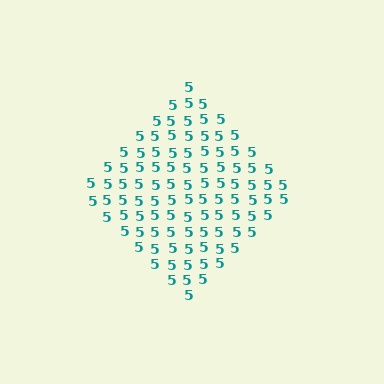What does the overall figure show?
The overall figure shows a diamond.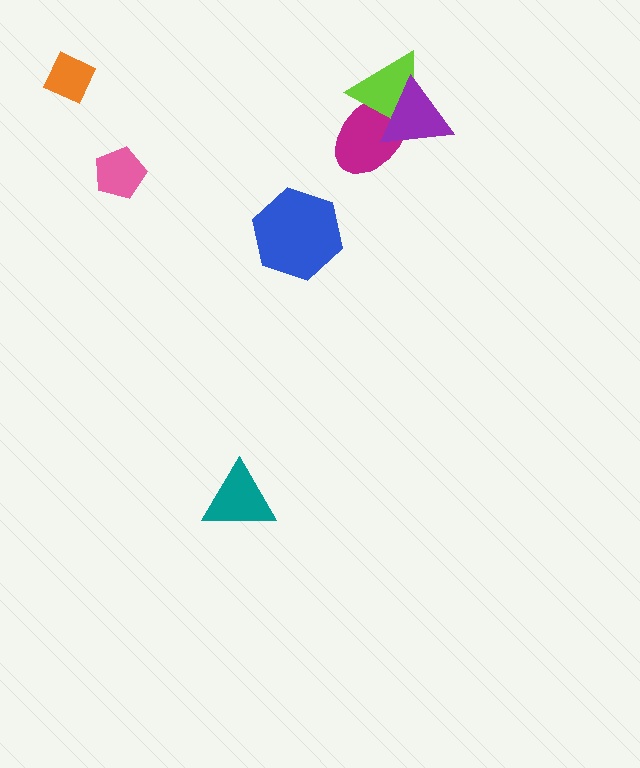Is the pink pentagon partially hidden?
No, no other shape covers it.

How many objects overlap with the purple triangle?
2 objects overlap with the purple triangle.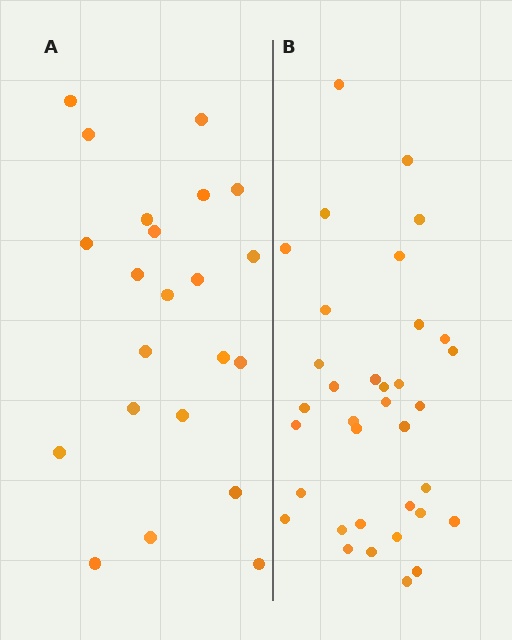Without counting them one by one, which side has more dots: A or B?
Region B (the right region) has more dots.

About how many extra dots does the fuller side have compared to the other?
Region B has approximately 15 more dots than region A.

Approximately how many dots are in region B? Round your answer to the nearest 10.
About 40 dots. (The exact count is 35, which rounds to 40.)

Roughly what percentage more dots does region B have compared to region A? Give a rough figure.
About 60% more.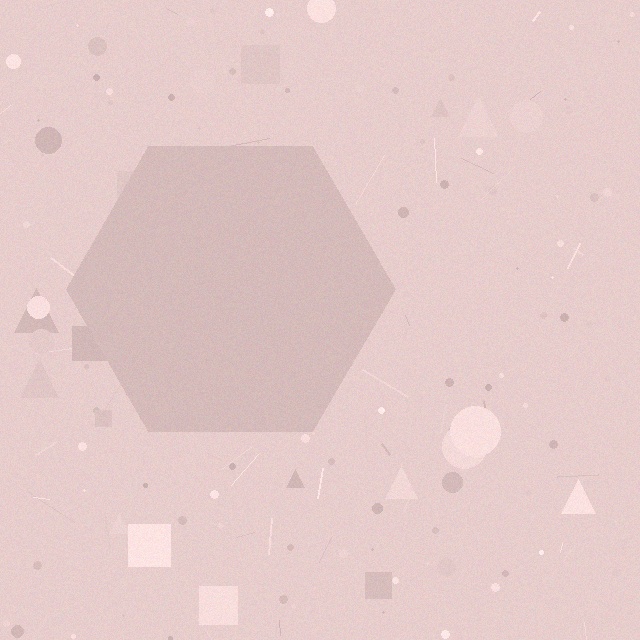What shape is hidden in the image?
A hexagon is hidden in the image.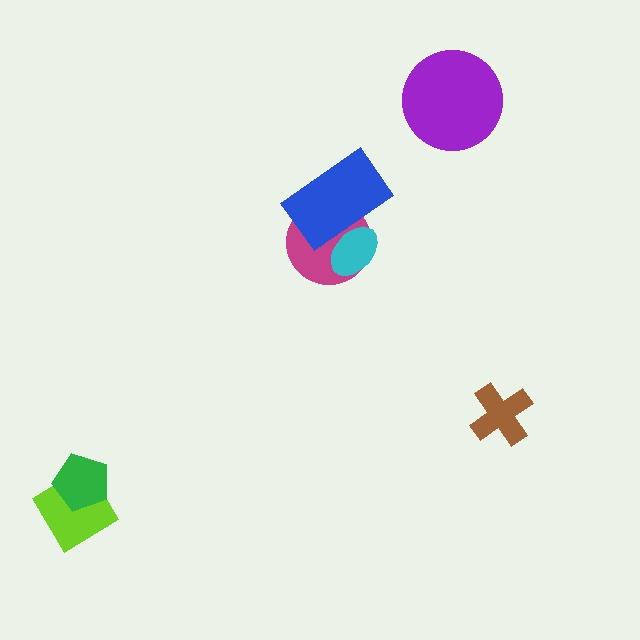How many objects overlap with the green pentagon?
1 object overlaps with the green pentagon.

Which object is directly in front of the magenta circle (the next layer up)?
The cyan ellipse is directly in front of the magenta circle.